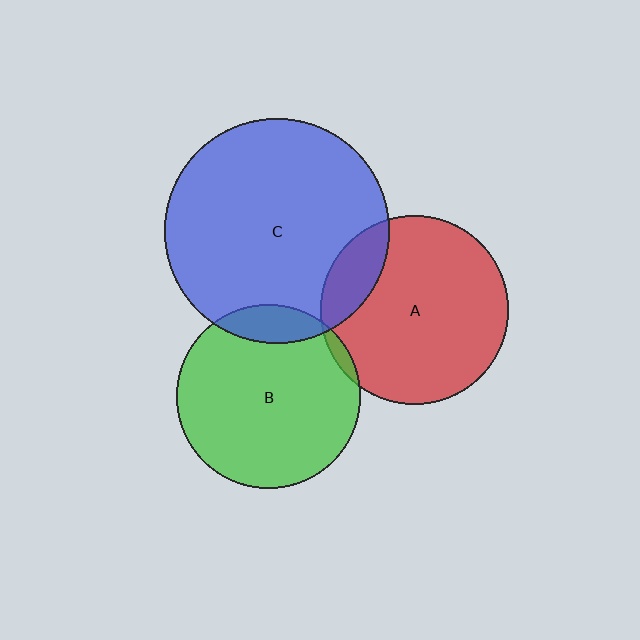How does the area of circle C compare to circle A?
Approximately 1.4 times.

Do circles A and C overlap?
Yes.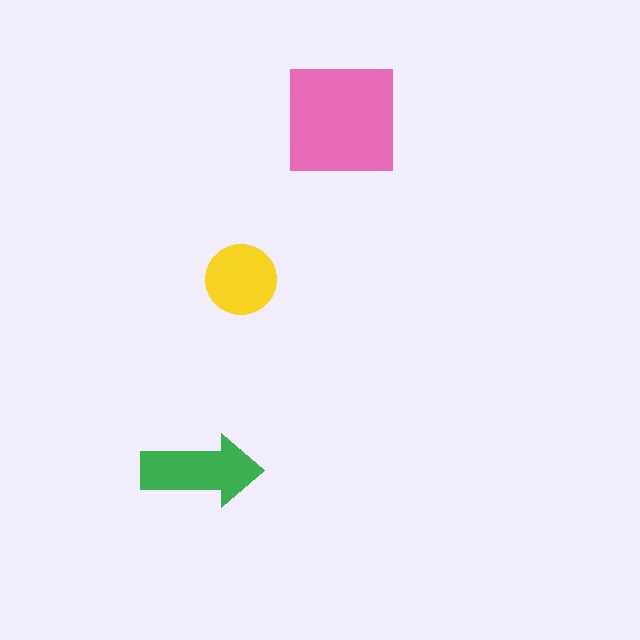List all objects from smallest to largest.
The yellow circle, the green arrow, the pink square.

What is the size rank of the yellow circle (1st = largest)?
3rd.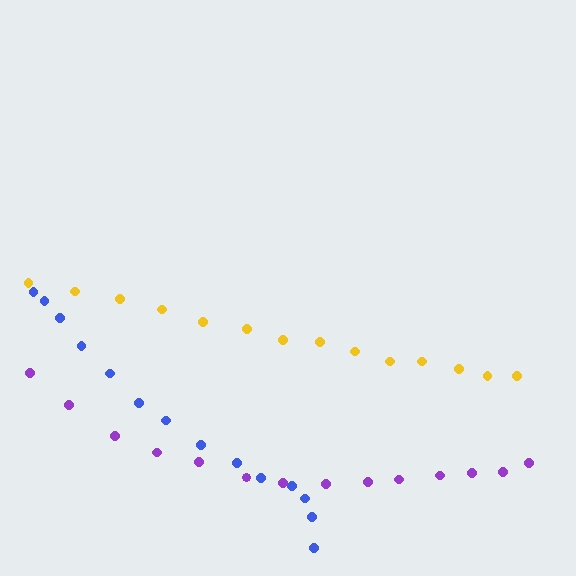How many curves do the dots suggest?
There are 3 distinct paths.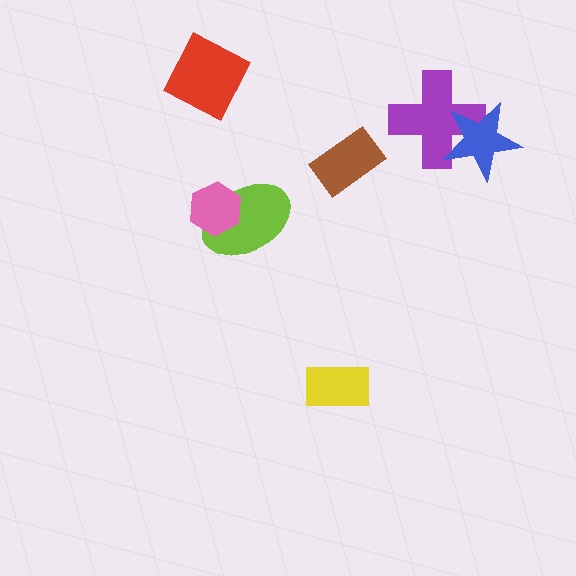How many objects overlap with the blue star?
1 object overlaps with the blue star.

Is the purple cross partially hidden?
Yes, it is partially covered by another shape.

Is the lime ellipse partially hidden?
Yes, it is partially covered by another shape.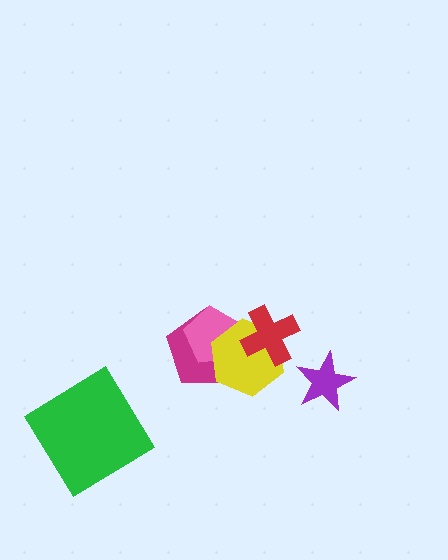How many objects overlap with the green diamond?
0 objects overlap with the green diamond.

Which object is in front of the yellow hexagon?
The red cross is in front of the yellow hexagon.